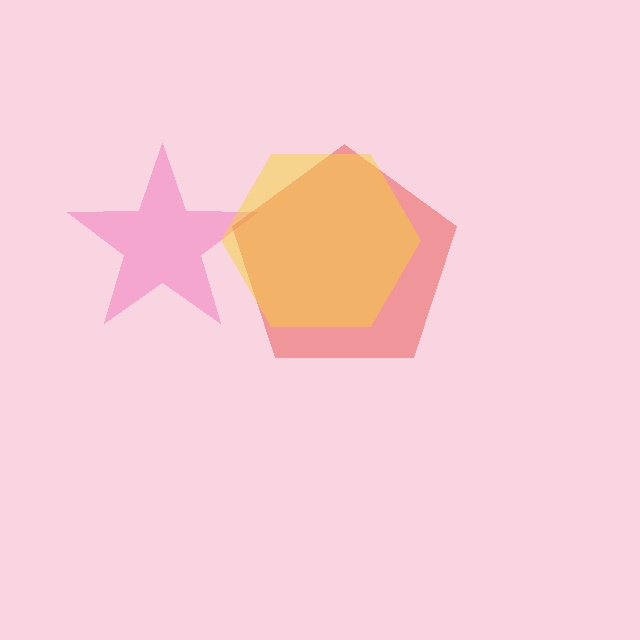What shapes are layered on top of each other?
The layered shapes are: a pink star, a red pentagon, a yellow hexagon.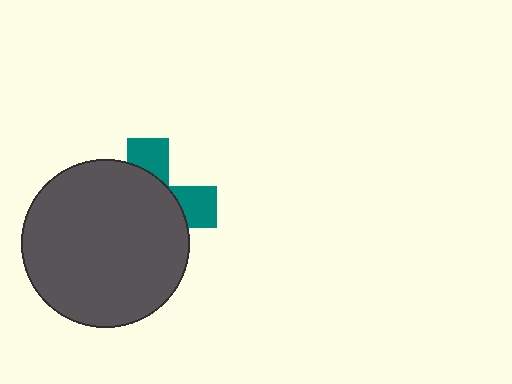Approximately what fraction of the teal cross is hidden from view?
Roughly 69% of the teal cross is hidden behind the dark gray circle.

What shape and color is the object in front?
The object in front is a dark gray circle.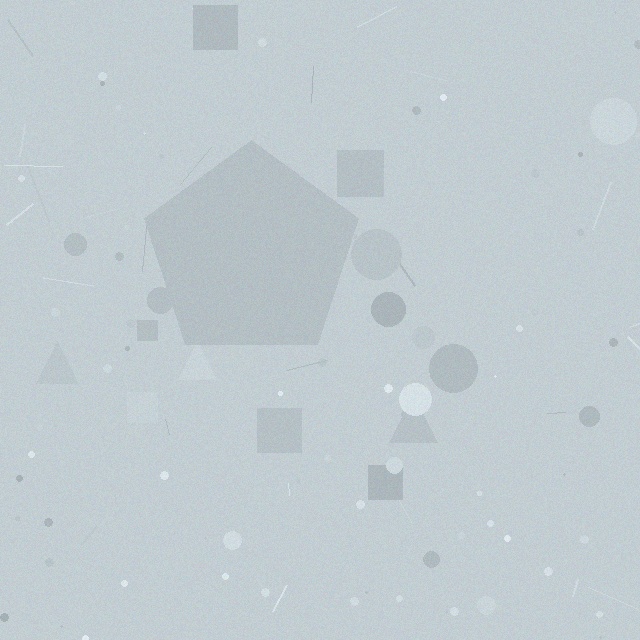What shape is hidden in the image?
A pentagon is hidden in the image.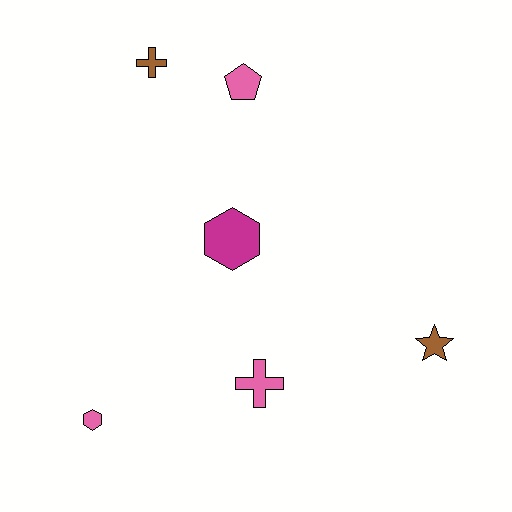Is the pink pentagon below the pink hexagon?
No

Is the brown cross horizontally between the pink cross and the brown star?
No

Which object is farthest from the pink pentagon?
The pink hexagon is farthest from the pink pentagon.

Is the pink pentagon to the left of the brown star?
Yes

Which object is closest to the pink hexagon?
The pink cross is closest to the pink hexagon.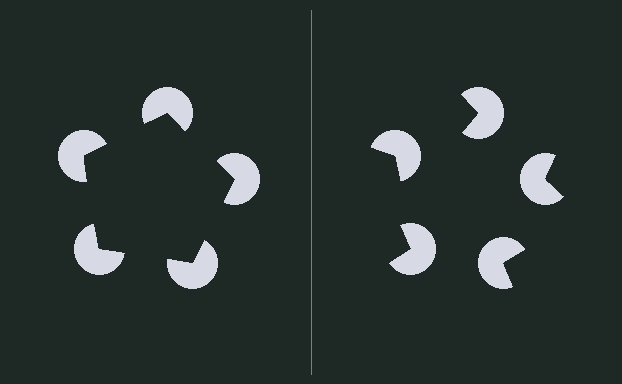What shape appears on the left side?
An illusory pentagon.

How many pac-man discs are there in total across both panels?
10 — 5 on each side.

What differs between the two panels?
The pac-man discs are positioned identically on both sides; only the wedge orientations differ. On the left they align to a pentagon; on the right they are misaligned.